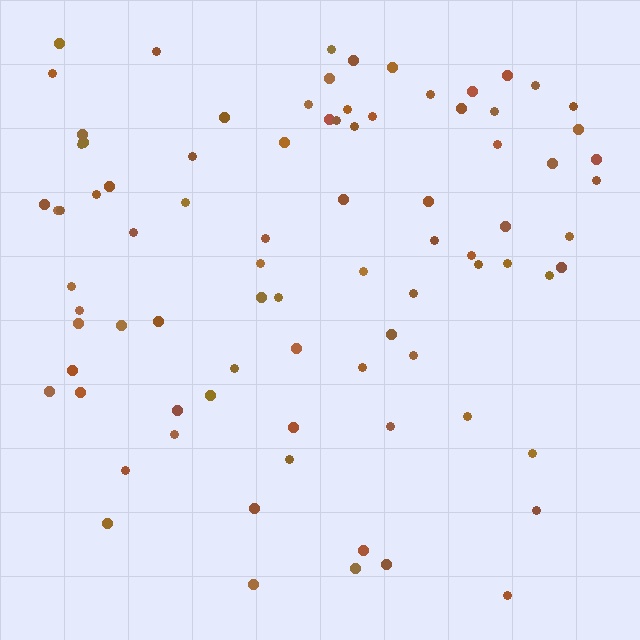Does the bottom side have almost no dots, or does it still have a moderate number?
Still a moderate number, just noticeably fewer than the top.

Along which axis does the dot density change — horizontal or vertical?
Vertical.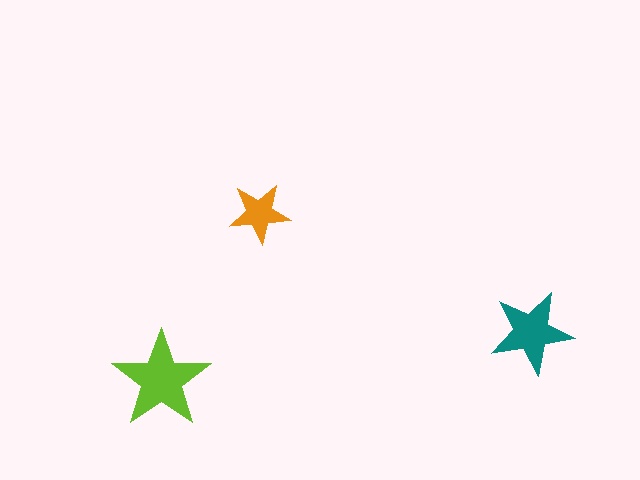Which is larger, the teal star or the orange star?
The teal one.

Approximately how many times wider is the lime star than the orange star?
About 1.5 times wider.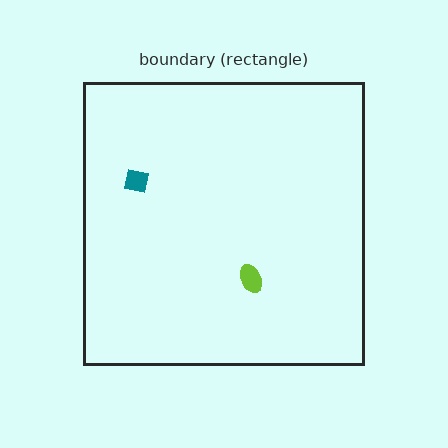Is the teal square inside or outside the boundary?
Inside.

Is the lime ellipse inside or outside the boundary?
Inside.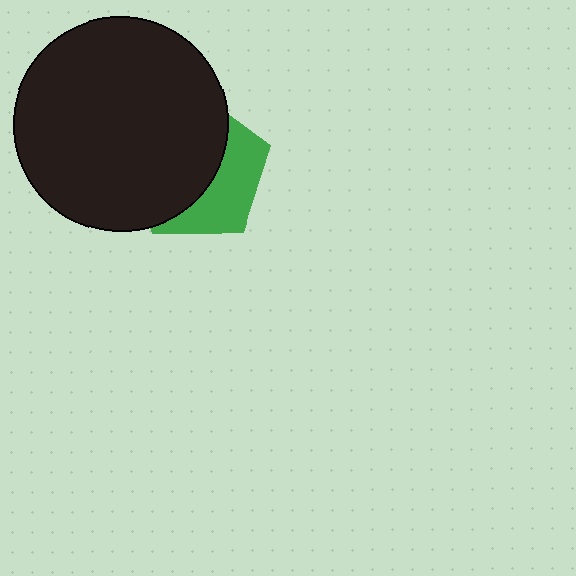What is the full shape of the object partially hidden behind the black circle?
The partially hidden object is a green pentagon.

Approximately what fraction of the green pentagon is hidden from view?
Roughly 60% of the green pentagon is hidden behind the black circle.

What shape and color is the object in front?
The object in front is a black circle.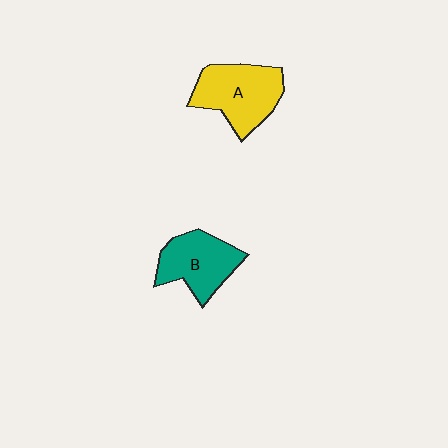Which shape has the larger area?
Shape A (yellow).